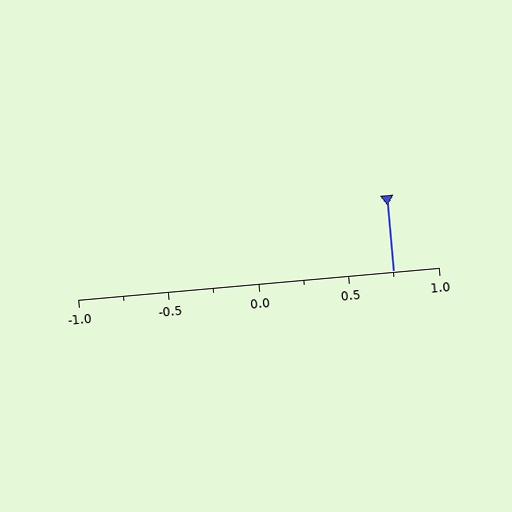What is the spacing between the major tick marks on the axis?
The major ticks are spaced 0.5 apart.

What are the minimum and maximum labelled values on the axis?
The axis runs from -1.0 to 1.0.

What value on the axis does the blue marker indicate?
The marker indicates approximately 0.75.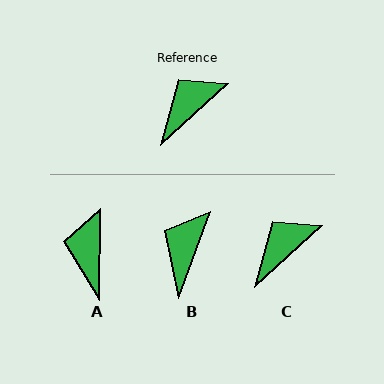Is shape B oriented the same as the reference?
No, it is off by about 27 degrees.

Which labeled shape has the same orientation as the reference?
C.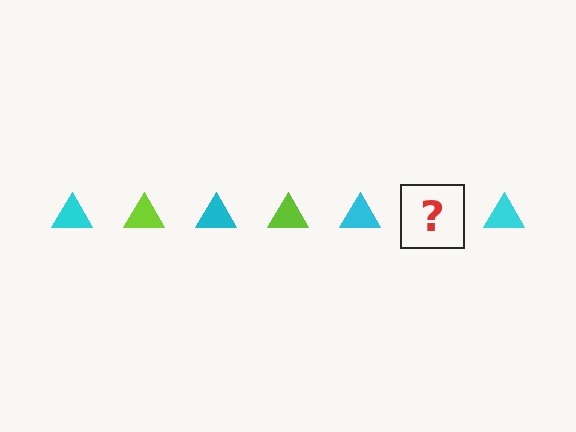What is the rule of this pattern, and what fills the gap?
The rule is that the pattern cycles through cyan, lime triangles. The gap should be filled with a lime triangle.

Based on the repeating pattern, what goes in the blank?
The blank should be a lime triangle.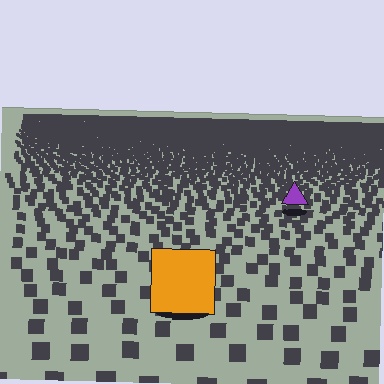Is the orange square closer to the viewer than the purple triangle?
Yes. The orange square is closer — you can tell from the texture gradient: the ground texture is coarser near it.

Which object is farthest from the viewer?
The purple triangle is farthest from the viewer. It appears smaller and the ground texture around it is denser.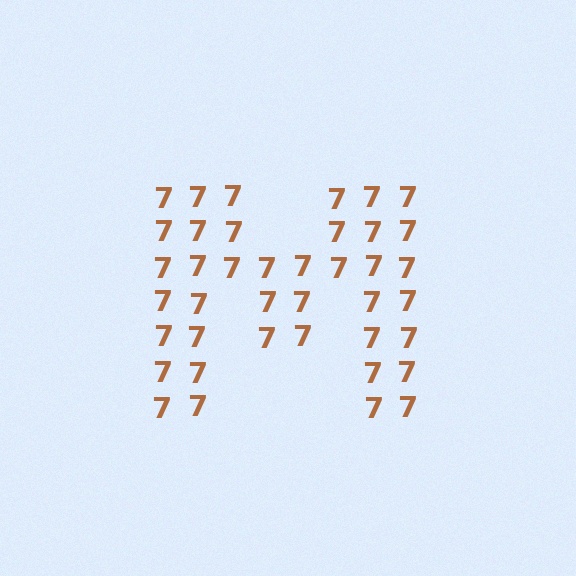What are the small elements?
The small elements are digit 7's.